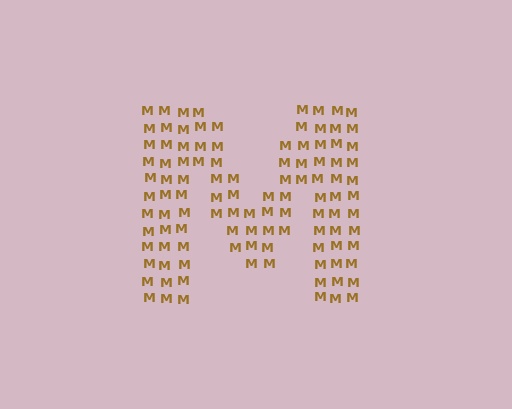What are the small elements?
The small elements are letter M's.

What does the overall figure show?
The overall figure shows the letter M.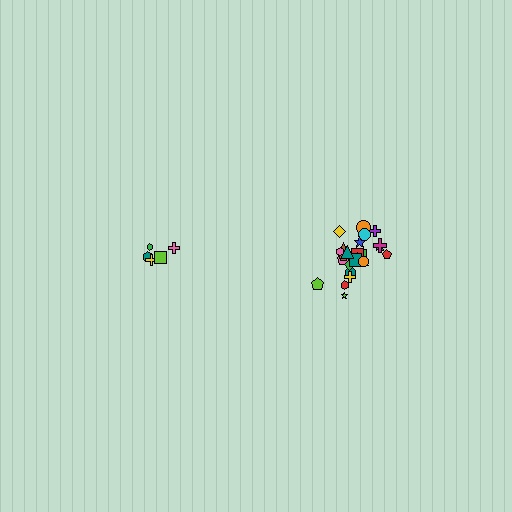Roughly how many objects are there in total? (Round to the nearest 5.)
Roughly 30 objects in total.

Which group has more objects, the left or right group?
The right group.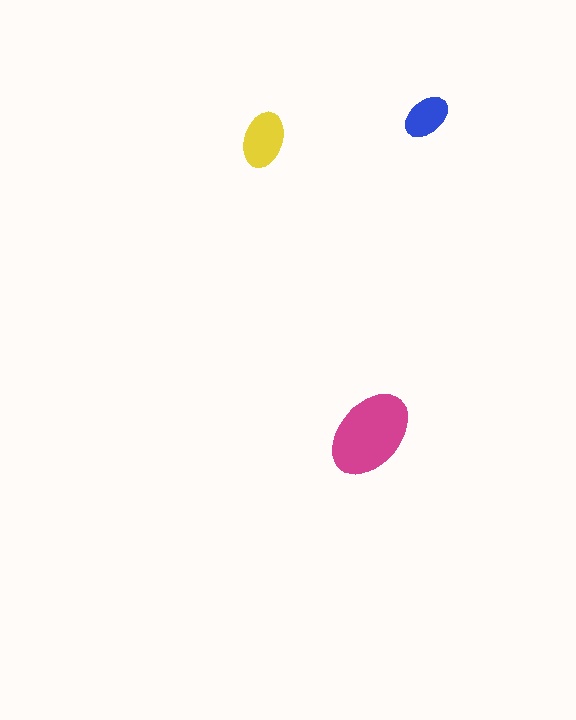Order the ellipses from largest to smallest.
the magenta one, the yellow one, the blue one.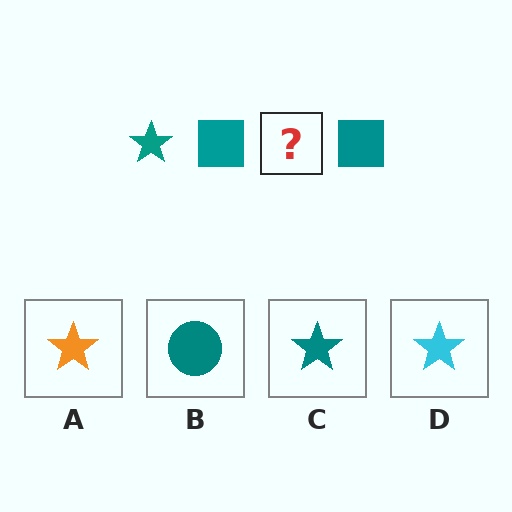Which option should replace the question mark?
Option C.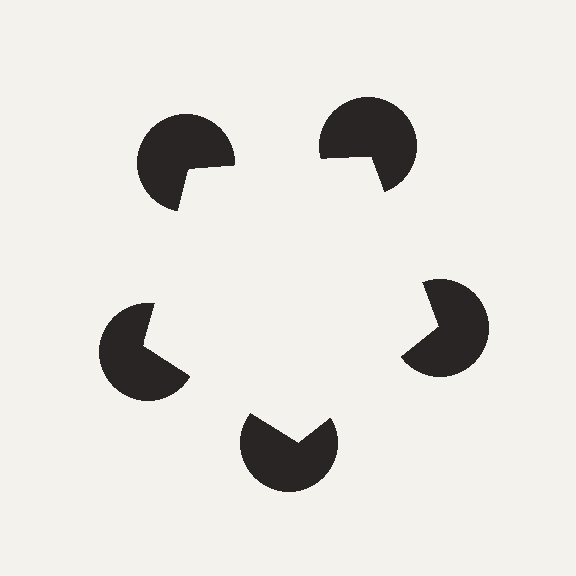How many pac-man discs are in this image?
There are 5 — one at each vertex of the illusory pentagon.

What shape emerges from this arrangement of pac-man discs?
An illusory pentagon — its edges are inferred from the aligned wedge cuts in the pac-man discs, not physically drawn.